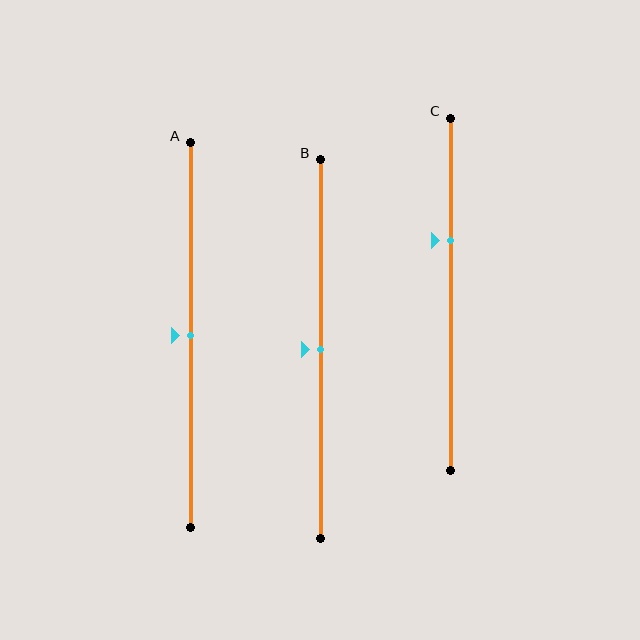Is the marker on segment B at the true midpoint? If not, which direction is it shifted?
Yes, the marker on segment B is at the true midpoint.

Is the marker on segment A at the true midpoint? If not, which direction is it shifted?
Yes, the marker on segment A is at the true midpoint.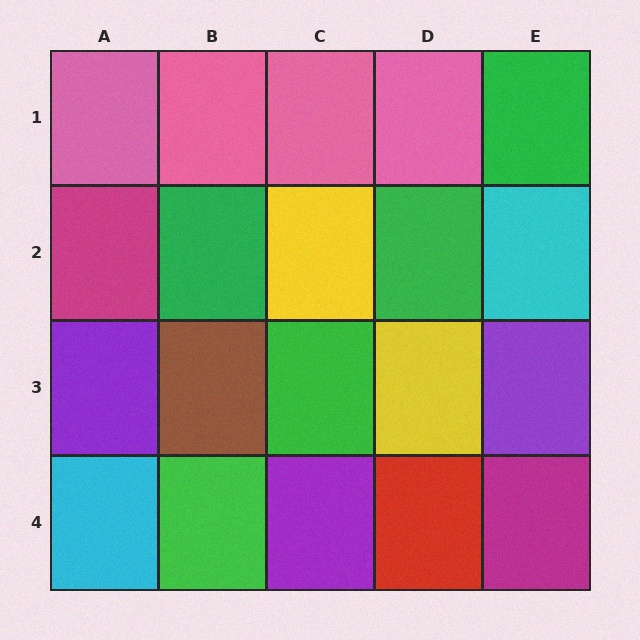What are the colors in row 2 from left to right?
Magenta, green, yellow, green, cyan.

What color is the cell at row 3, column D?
Yellow.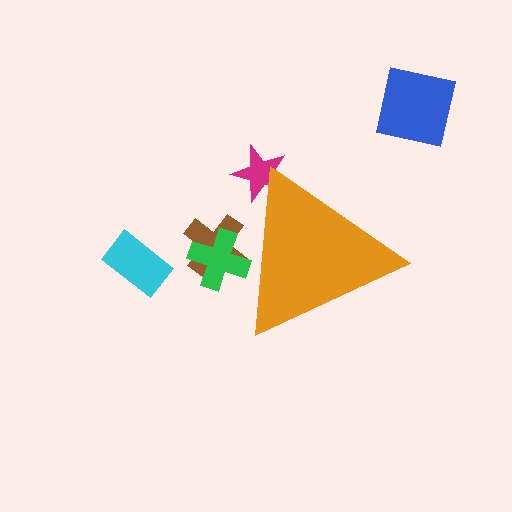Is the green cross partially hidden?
Yes, the green cross is partially hidden behind the orange triangle.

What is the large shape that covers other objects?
An orange triangle.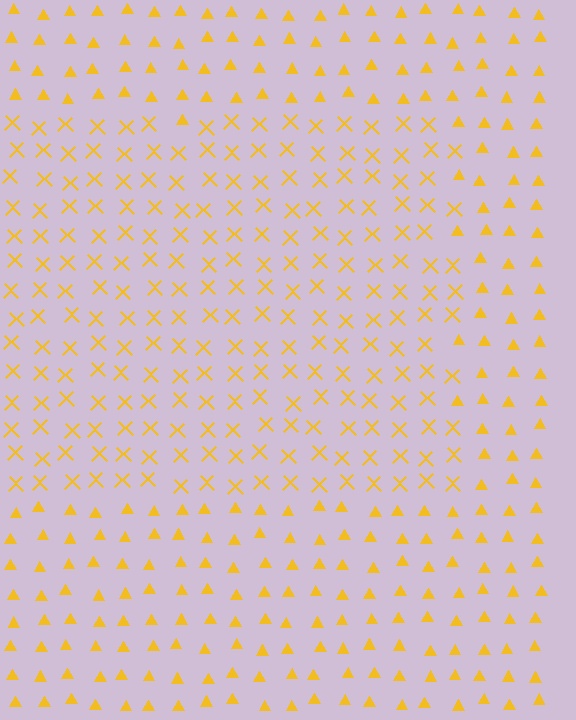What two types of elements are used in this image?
The image uses X marks inside the rectangle region and triangles outside it.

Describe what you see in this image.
The image is filled with small yellow elements arranged in a uniform grid. A rectangle-shaped region contains X marks, while the surrounding area contains triangles. The boundary is defined purely by the change in element shape.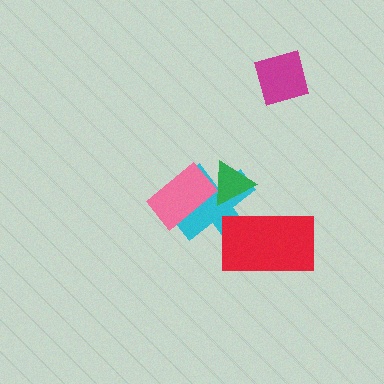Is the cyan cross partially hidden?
Yes, it is partially covered by another shape.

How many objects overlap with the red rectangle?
1 object overlaps with the red rectangle.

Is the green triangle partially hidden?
No, no other shape covers it.